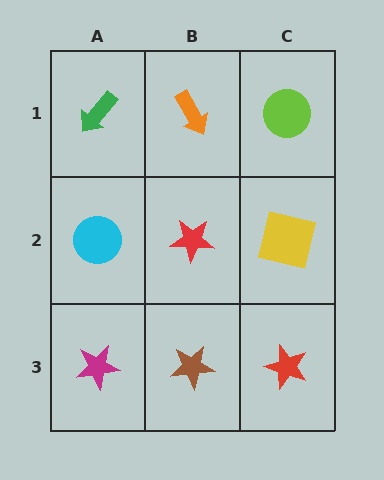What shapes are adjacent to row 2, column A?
A green arrow (row 1, column A), a magenta star (row 3, column A), a red star (row 2, column B).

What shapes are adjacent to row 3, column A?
A cyan circle (row 2, column A), a brown star (row 3, column B).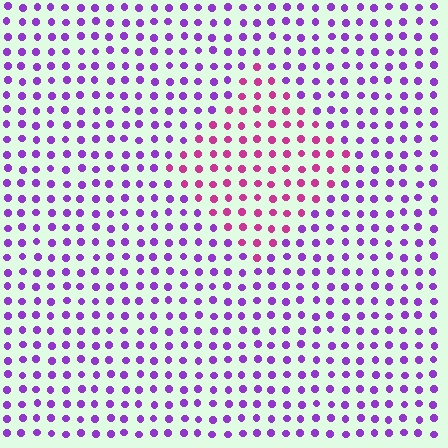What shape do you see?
I see a diamond.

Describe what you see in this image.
The image is filled with small purple elements in a uniform arrangement. A diamond-shaped region is visible where the elements are tinted to a slightly different hue, forming a subtle color boundary.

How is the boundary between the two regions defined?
The boundary is defined purely by a slight shift in hue (about 44 degrees). Spacing, size, and orientation are identical on both sides.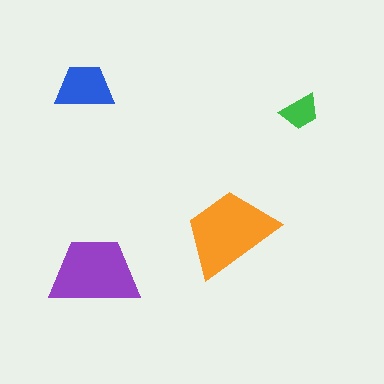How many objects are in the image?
There are 4 objects in the image.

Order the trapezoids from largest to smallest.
the orange one, the purple one, the blue one, the green one.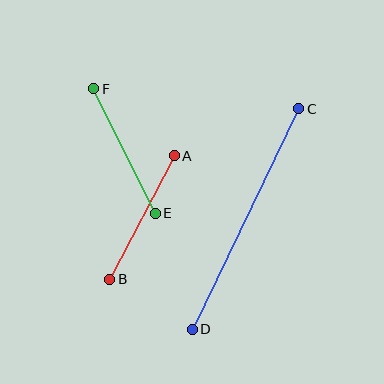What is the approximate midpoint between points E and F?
The midpoint is at approximately (124, 151) pixels.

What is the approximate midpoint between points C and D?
The midpoint is at approximately (246, 219) pixels.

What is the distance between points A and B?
The distance is approximately 139 pixels.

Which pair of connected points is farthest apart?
Points C and D are farthest apart.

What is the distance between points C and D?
The distance is approximately 245 pixels.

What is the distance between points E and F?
The distance is approximately 139 pixels.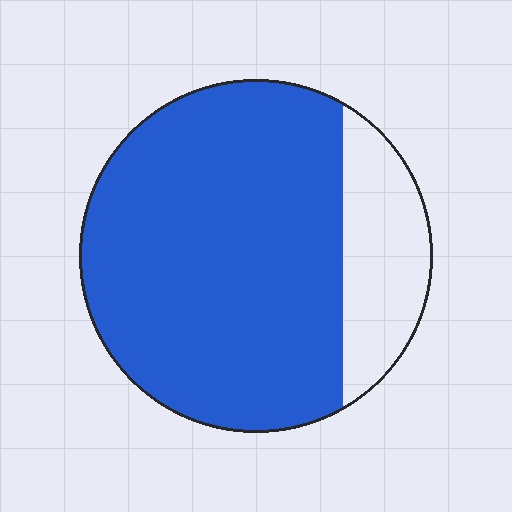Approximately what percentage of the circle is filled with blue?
Approximately 80%.